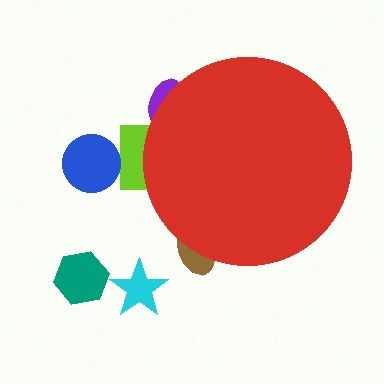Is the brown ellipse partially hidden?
Yes, the brown ellipse is partially hidden behind the red circle.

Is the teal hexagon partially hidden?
No, the teal hexagon is fully visible.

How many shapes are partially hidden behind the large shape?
3 shapes are partially hidden.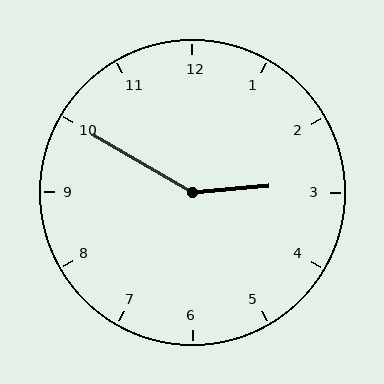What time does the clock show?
2:50.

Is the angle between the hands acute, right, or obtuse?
It is obtuse.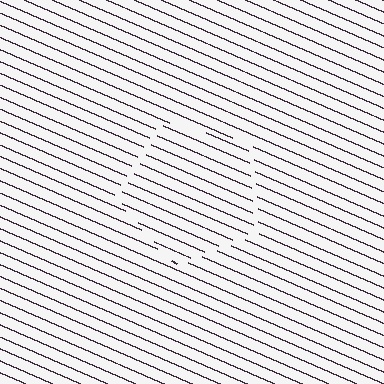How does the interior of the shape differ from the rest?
The interior of the shape contains the same grating, shifted by half a period — the contour is defined by the phase discontinuity where line-ends from the inner and outer gratings abut.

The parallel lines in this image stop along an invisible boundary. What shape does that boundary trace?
An illusory pentagon. The interior of the shape contains the same grating, shifted by half a period — the contour is defined by the phase discontinuity where line-ends from the inner and outer gratings abut.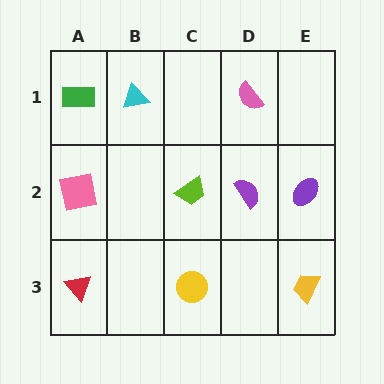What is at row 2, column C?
A lime trapezoid.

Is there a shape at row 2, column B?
No, that cell is empty.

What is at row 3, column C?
A yellow circle.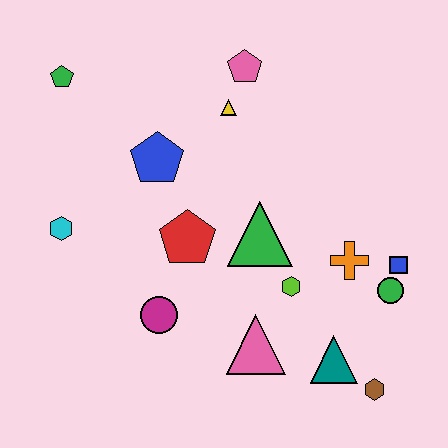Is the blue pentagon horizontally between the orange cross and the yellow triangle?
No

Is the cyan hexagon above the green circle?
Yes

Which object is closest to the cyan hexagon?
The blue pentagon is closest to the cyan hexagon.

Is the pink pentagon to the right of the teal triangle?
No